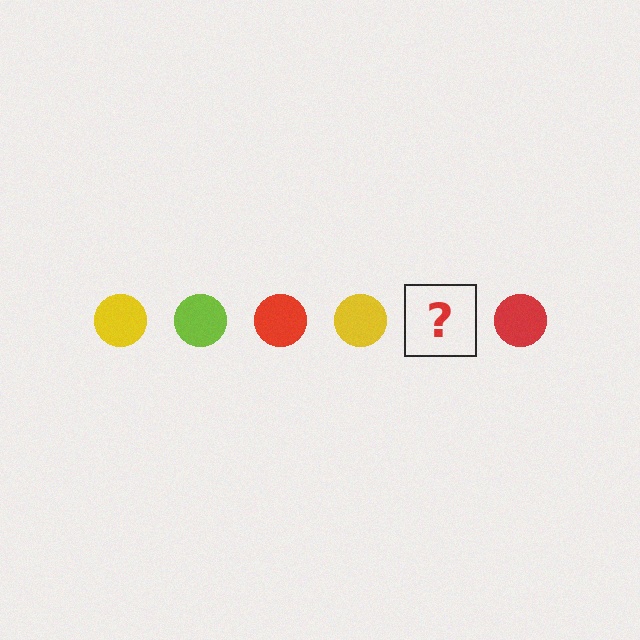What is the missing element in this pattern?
The missing element is a lime circle.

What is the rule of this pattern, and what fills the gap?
The rule is that the pattern cycles through yellow, lime, red circles. The gap should be filled with a lime circle.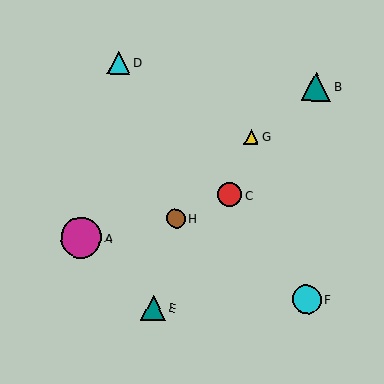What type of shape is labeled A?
Shape A is a magenta circle.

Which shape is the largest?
The magenta circle (labeled A) is the largest.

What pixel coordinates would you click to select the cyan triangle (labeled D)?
Click at (119, 63) to select the cyan triangle D.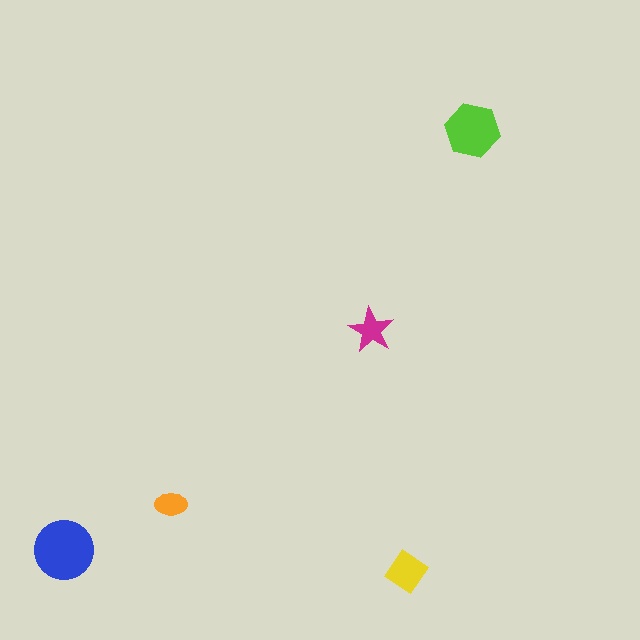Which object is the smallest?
The orange ellipse.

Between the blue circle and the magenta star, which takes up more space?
The blue circle.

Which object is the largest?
The blue circle.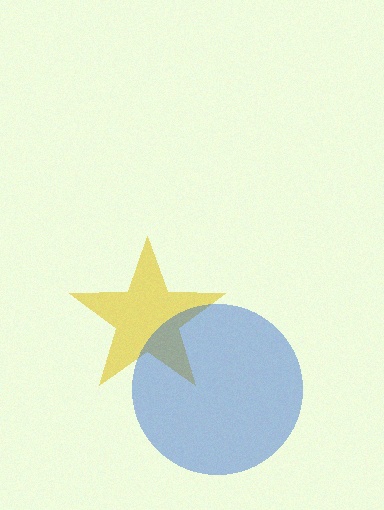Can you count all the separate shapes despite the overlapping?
Yes, there are 2 separate shapes.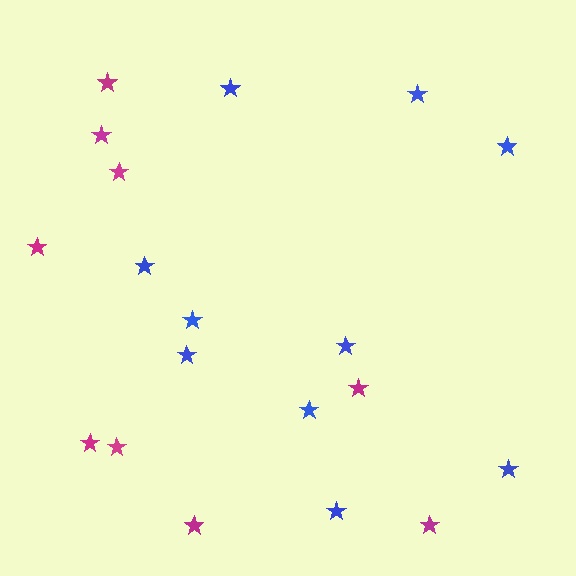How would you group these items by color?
There are 2 groups: one group of magenta stars (9) and one group of blue stars (10).